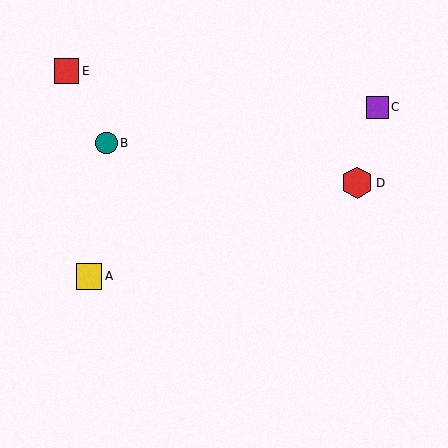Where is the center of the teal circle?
The center of the teal circle is at (107, 143).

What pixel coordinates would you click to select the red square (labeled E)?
Click at (66, 71) to select the red square E.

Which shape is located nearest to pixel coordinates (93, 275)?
The yellow square (labeled A) at (89, 276) is nearest to that location.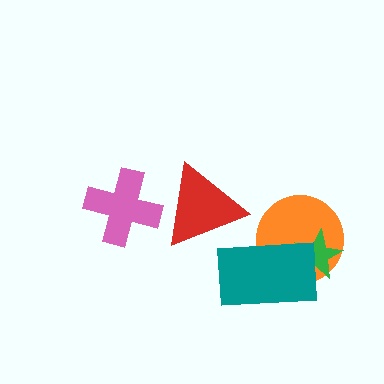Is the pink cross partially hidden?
Yes, it is partially covered by another shape.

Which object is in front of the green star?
The teal rectangle is in front of the green star.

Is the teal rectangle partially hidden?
No, no other shape covers it.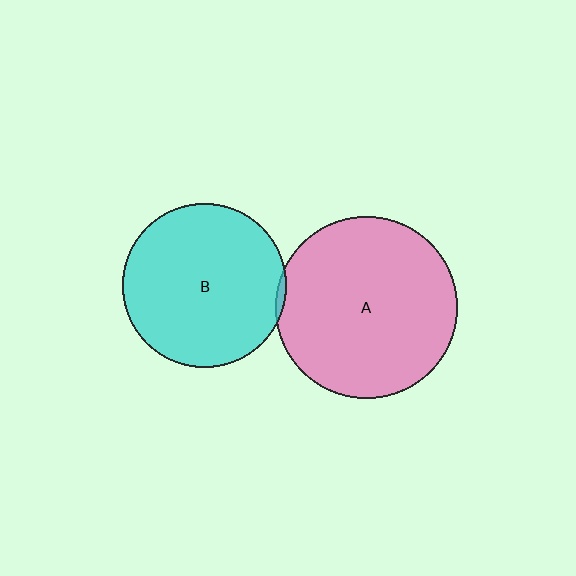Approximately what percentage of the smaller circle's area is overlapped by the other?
Approximately 5%.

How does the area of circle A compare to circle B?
Approximately 1.2 times.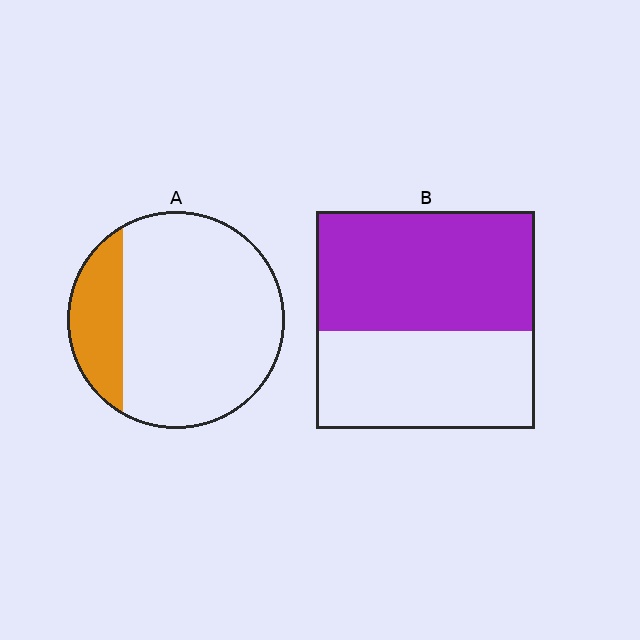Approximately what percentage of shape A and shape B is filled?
A is approximately 20% and B is approximately 55%.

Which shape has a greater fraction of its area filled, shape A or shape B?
Shape B.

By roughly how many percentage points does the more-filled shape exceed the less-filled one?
By roughly 35 percentage points (B over A).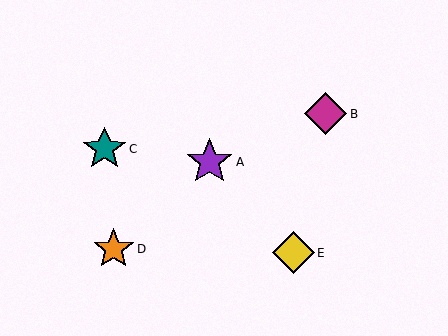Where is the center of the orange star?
The center of the orange star is at (114, 249).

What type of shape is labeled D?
Shape D is an orange star.